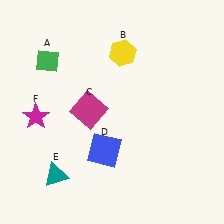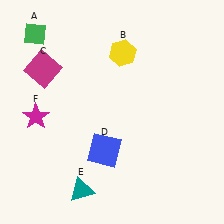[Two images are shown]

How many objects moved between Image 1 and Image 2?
3 objects moved between the two images.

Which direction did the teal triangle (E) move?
The teal triangle (E) moved right.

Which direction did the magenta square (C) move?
The magenta square (C) moved left.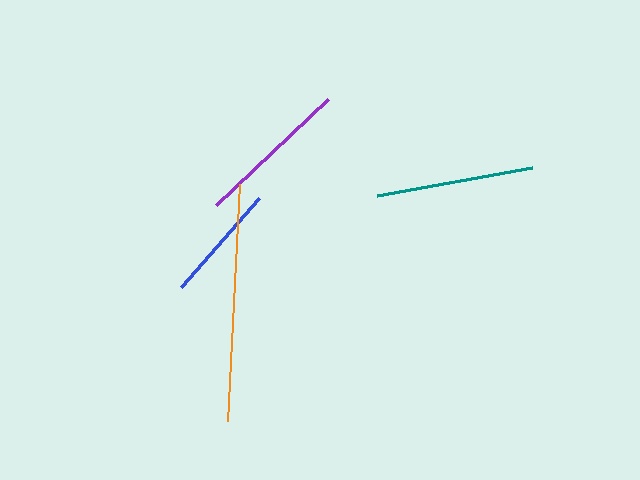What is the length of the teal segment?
The teal segment is approximately 157 pixels long.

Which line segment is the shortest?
The blue line is the shortest at approximately 118 pixels.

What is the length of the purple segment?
The purple segment is approximately 154 pixels long.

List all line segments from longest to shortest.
From longest to shortest: orange, teal, purple, blue.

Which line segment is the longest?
The orange line is the longest at approximately 238 pixels.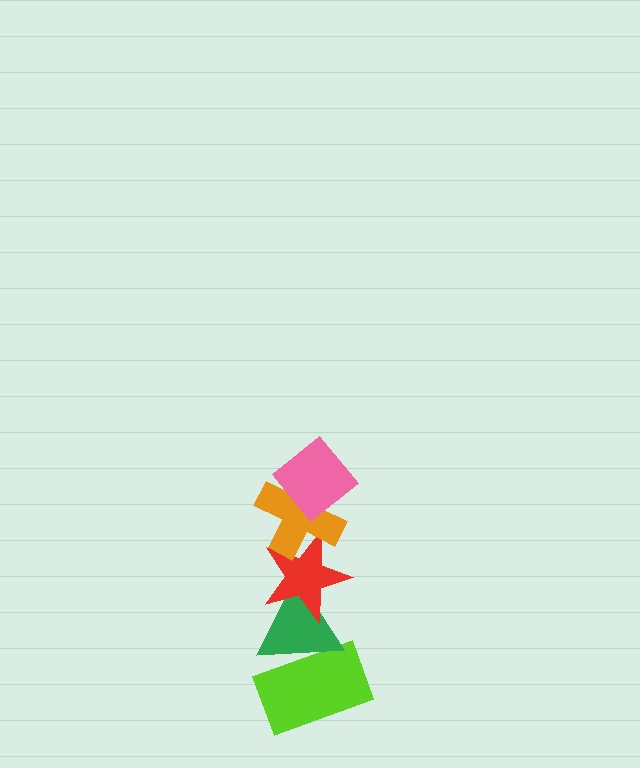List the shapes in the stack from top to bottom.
From top to bottom: the pink diamond, the orange cross, the red star, the green triangle, the lime rectangle.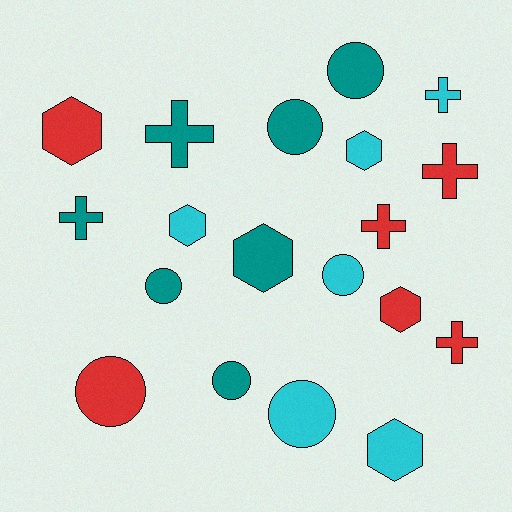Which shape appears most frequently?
Circle, with 7 objects.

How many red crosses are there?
There are 3 red crosses.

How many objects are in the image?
There are 19 objects.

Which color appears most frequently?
Teal, with 7 objects.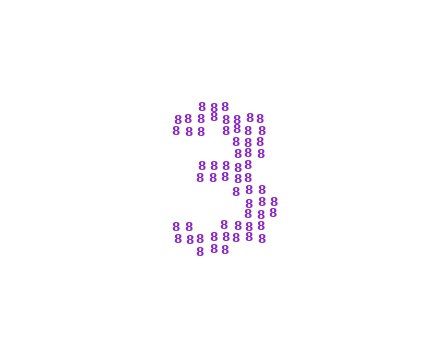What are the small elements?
The small elements are digit 8's.